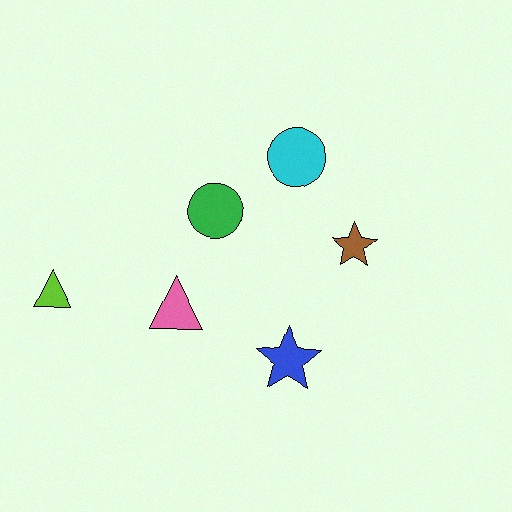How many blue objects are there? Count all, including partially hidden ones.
There is 1 blue object.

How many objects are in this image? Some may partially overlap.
There are 6 objects.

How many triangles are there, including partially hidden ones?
There are 2 triangles.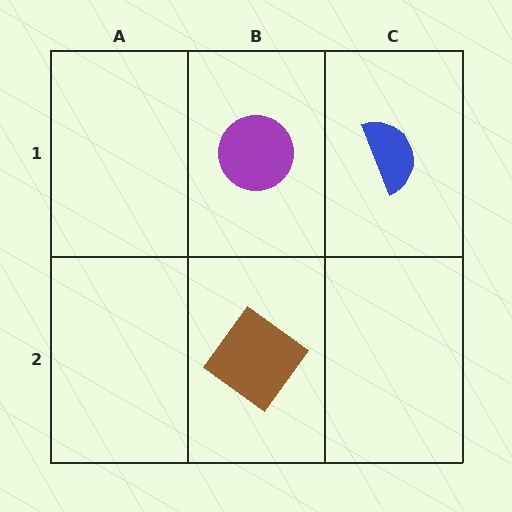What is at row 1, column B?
A purple circle.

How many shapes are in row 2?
1 shape.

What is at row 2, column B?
A brown diamond.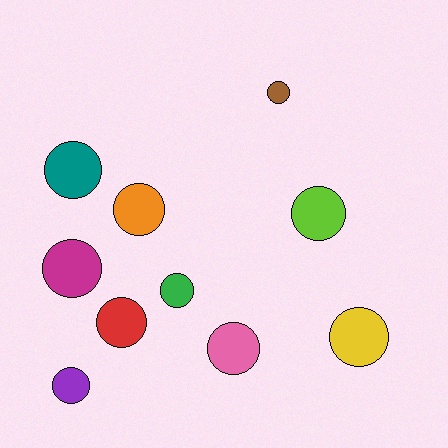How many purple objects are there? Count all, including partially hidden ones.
There is 1 purple object.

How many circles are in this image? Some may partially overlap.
There are 10 circles.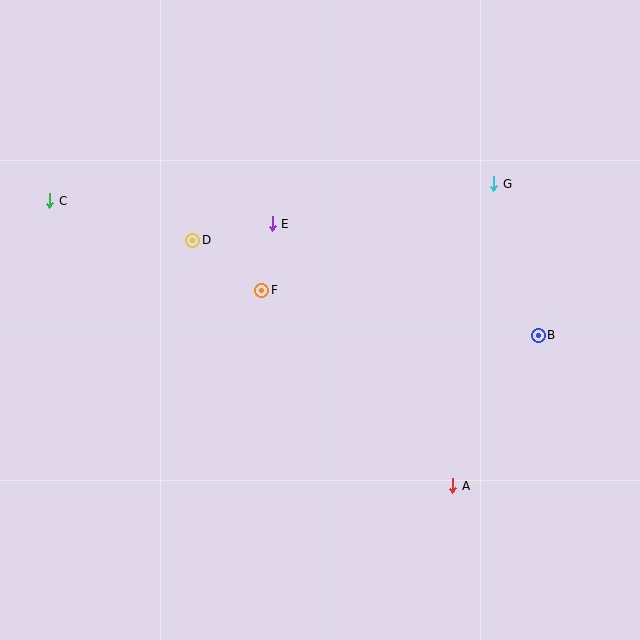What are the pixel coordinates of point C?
Point C is at (50, 201).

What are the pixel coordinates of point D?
Point D is at (193, 240).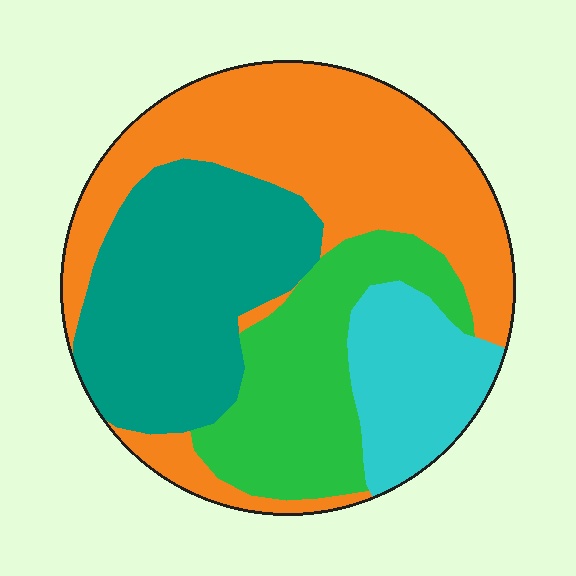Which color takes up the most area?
Orange, at roughly 40%.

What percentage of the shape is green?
Green takes up about one fifth (1/5) of the shape.